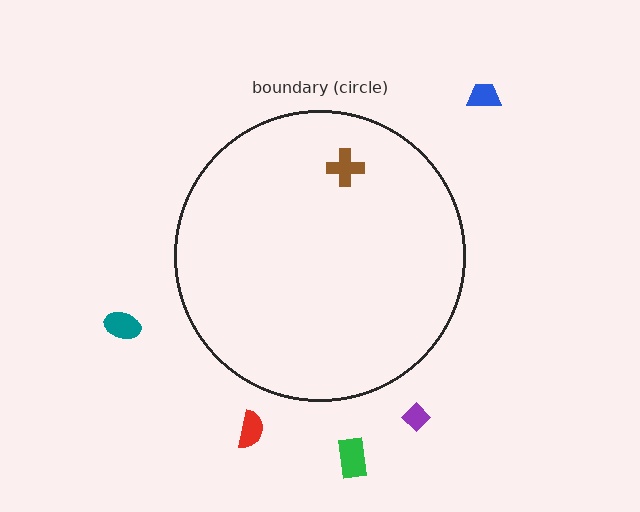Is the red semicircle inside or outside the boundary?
Outside.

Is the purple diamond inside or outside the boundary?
Outside.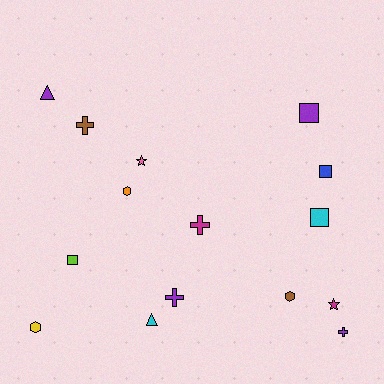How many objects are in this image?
There are 15 objects.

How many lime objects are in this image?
There is 1 lime object.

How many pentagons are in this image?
There are no pentagons.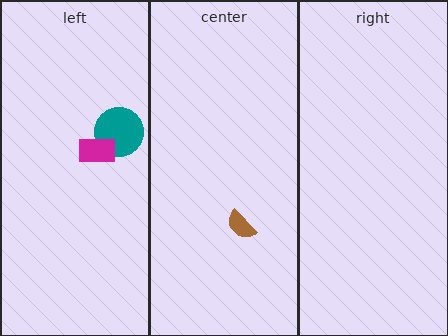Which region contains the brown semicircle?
The center region.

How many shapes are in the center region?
1.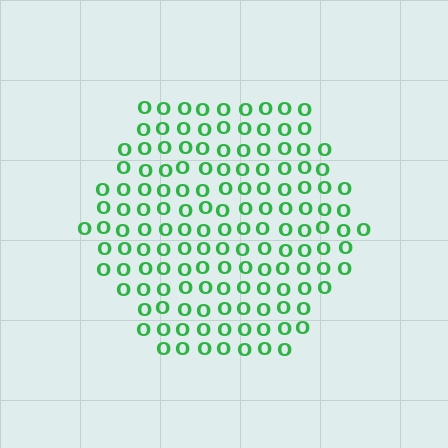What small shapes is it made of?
It is made of small letter O's.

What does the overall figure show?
The overall figure shows a hexagon.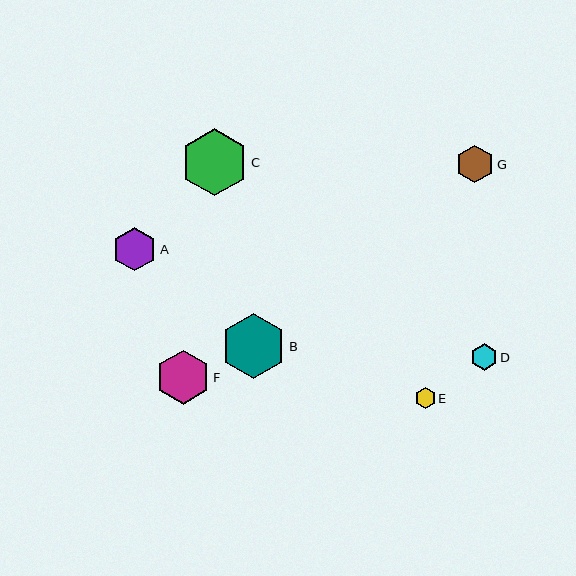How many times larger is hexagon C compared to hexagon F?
Hexagon C is approximately 1.2 times the size of hexagon F.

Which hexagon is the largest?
Hexagon C is the largest with a size of approximately 67 pixels.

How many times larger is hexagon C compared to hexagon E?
Hexagon C is approximately 3.3 times the size of hexagon E.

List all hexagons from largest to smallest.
From largest to smallest: C, B, F, A, G, D, E.